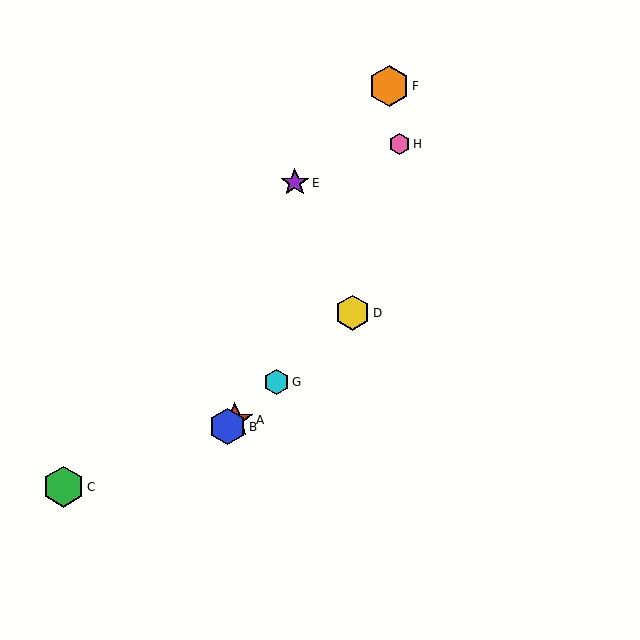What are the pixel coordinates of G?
Object G is at (277, 382).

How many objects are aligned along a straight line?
4 objects (A, B, D, G) are aligned along a straight line.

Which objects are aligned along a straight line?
Objects A, B, D, G are aligned along a straight line.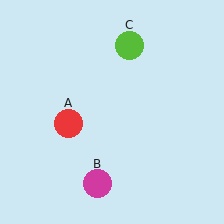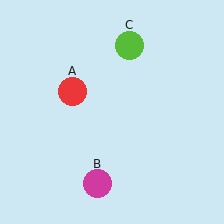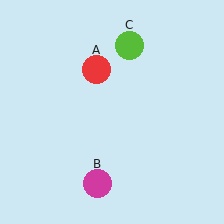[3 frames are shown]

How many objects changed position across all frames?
1 object changed position: red circle (object A).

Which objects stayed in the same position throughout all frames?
Magenta circle (object B) and lime circle (object C) remained stationary.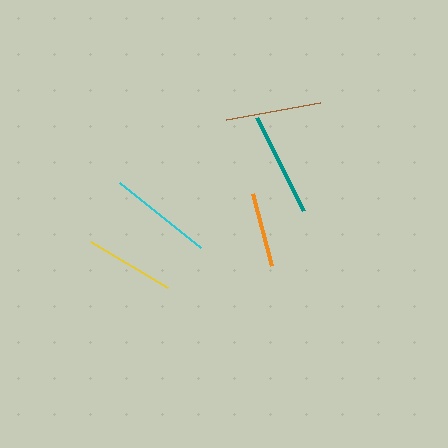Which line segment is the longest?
The teal line is the longest at approximately 104 pixels.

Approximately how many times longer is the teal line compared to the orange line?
The teal line is approximately 1.4 times the length of the orange line.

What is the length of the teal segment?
The teal segment is approximately 104 pixels long.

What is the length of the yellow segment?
The yellow segment is approximately 90 pixels long.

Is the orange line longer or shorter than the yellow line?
The yellow line is longer than the orange line.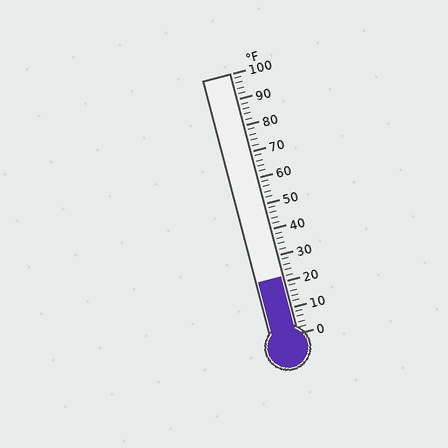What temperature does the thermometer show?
The thermometer shows approximately 22°F.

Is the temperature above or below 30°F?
The temperature is below 30°F.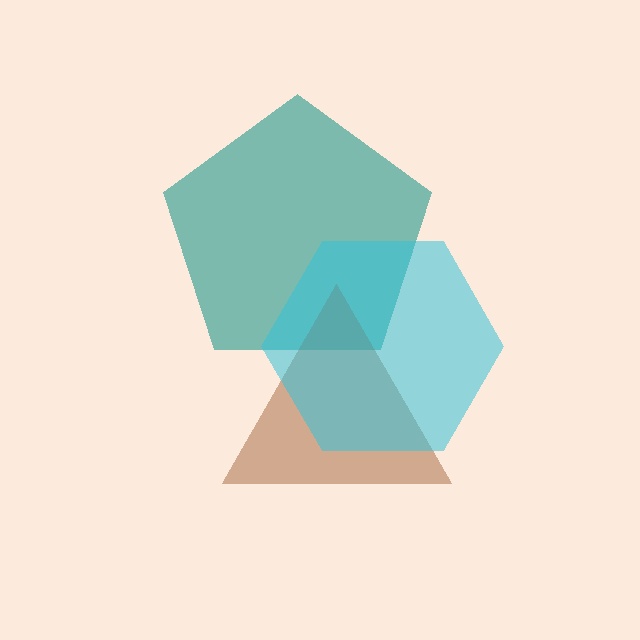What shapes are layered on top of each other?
The layered shapes are: a teal pentagon, a brown triangle, a cyan hexagon.